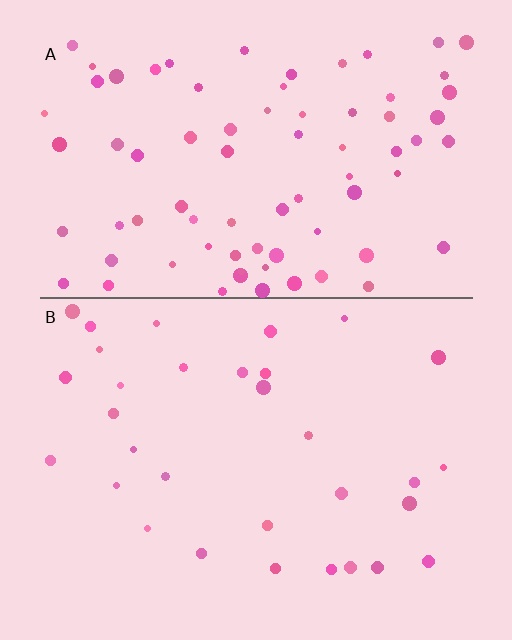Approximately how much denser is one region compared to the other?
Approximately 2.4× — region A over region B.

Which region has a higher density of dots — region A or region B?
A (the top).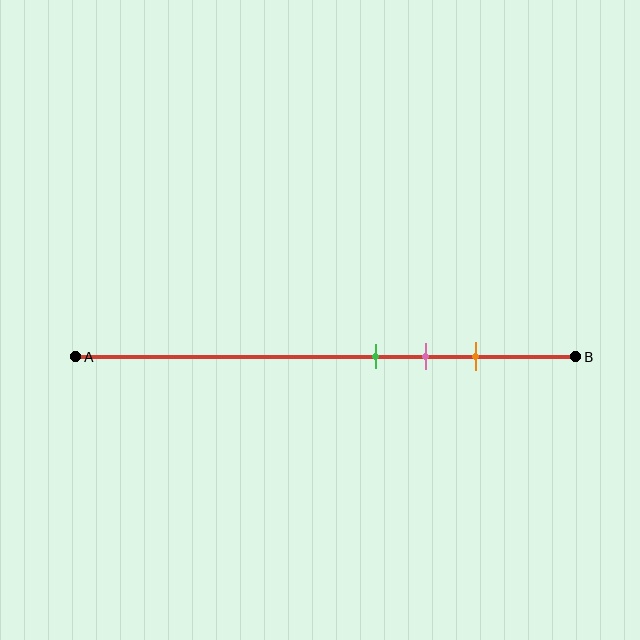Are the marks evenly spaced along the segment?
Yes, the marks are approximately evenly spaced.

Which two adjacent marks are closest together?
The green and pink marks are the closest adjacent pair.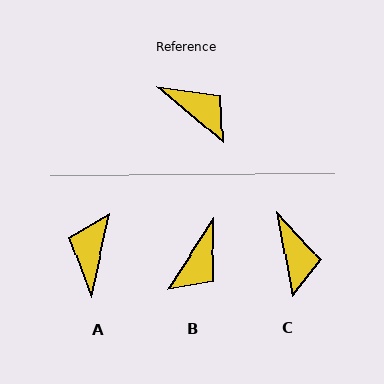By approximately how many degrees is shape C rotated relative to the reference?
Approximately 39 degrees clockwise.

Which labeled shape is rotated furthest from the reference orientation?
A, about 118 degrees away.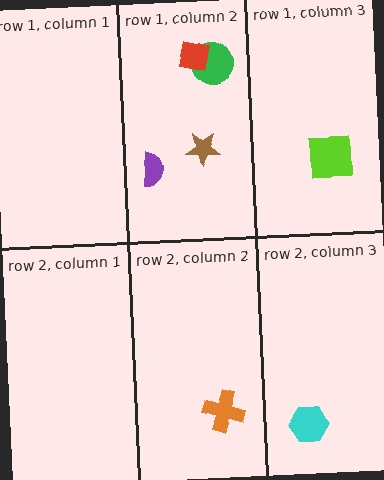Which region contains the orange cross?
The row 2, column 2 region.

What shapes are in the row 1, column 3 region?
The lime square.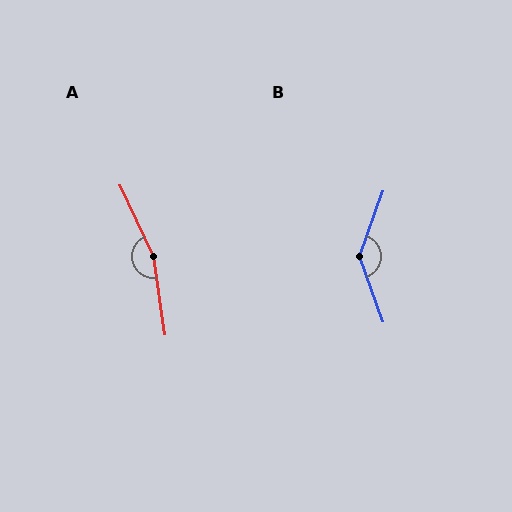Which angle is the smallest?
B, at approximately 140 degrees.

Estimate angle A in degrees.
Approximately 164 degrees.